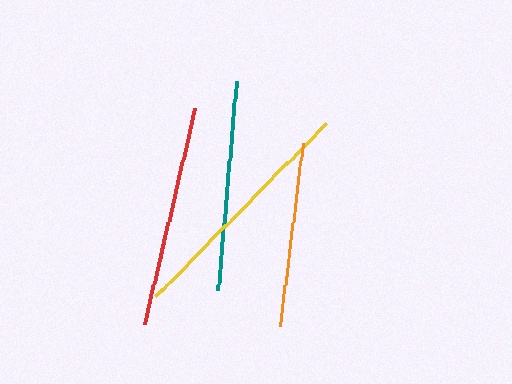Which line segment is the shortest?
The orange line is the shortest at approximately 186 pixels.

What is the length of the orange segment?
The orange segment is approximately 186 pixels long.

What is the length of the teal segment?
The teal segment is approximately 210 pixels long.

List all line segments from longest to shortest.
From longest to shortest: yellow, red, teal, orange.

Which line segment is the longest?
The yellow line is the longest at approximately 244 pixels.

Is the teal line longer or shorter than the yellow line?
The yellow line is longer than the teal line.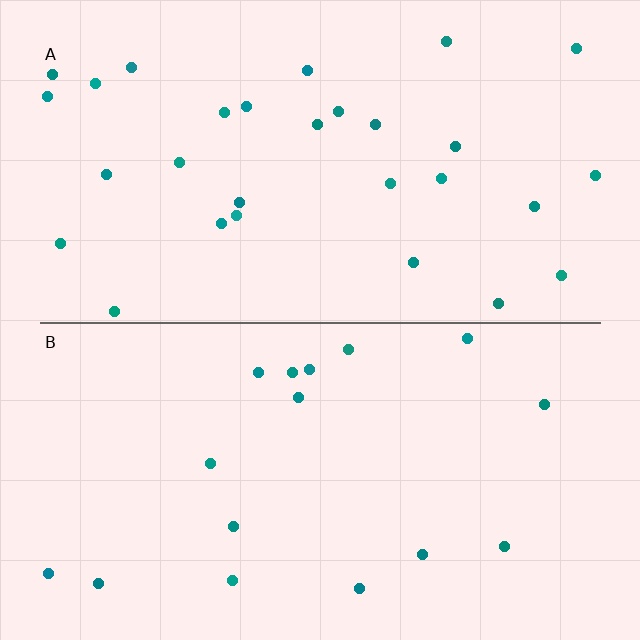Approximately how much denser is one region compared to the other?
Approximately 1.8× — region A over region B.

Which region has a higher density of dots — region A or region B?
A (the top).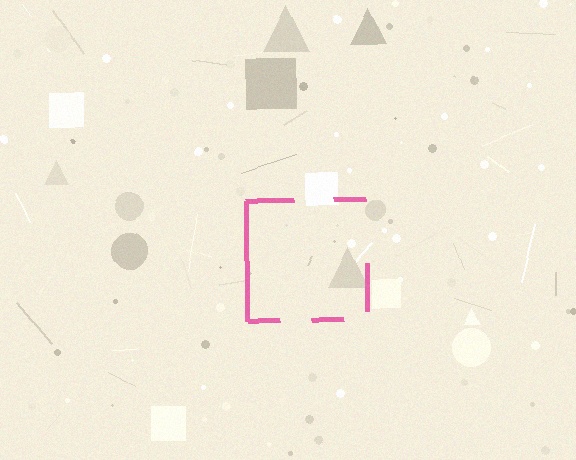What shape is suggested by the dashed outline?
The dashed outline suggests a square.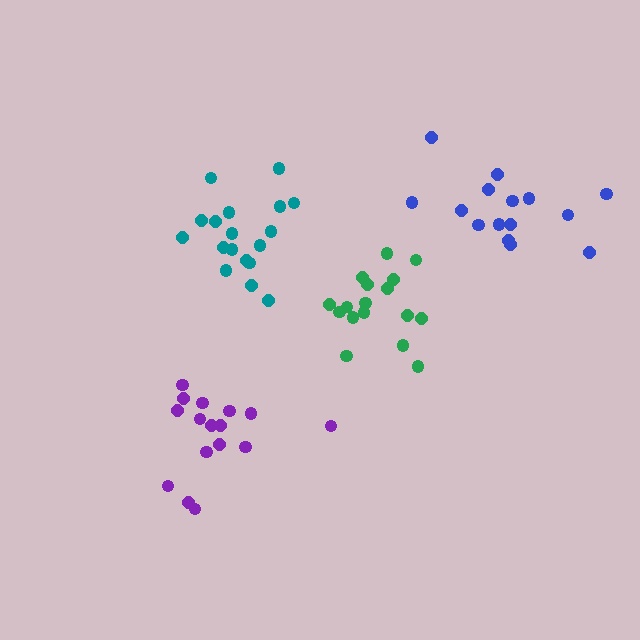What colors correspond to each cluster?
The clusters are colored: blue, teal, green, purple.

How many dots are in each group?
Group 1: 15 dots, Group 2: 18 dots, Group 3: 17 dots, Group 4: 16 dots (66 total).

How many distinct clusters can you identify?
There are 4 distinct clusters.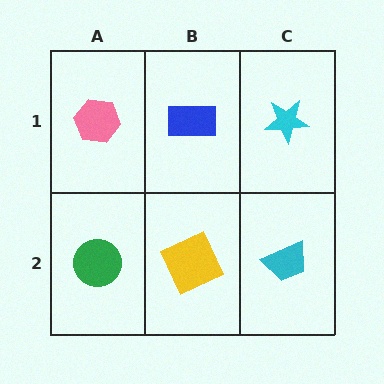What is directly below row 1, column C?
A cyan trapezoid.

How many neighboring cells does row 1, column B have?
3.